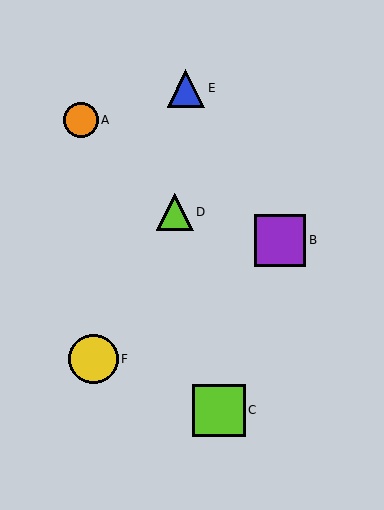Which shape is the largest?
The lime square (labeled C) is the largest.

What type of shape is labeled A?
Shape A is an orange circle.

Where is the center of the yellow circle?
The center of the yellow circle is at (93, 359).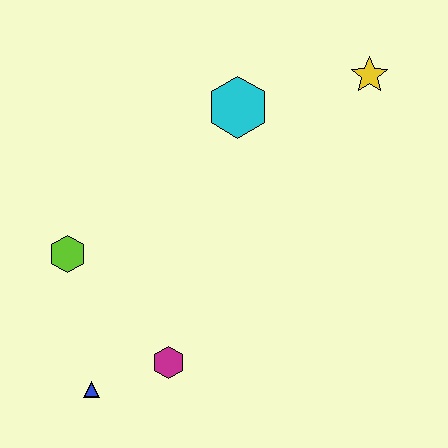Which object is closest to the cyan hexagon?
The yellow star is closest to the cyan hexagon.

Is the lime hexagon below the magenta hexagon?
No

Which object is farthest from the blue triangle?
The yellow star is farthest from the blue triangle.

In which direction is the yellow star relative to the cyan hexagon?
The yellow star is to the right of the cyan hexagon.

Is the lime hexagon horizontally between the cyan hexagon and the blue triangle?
No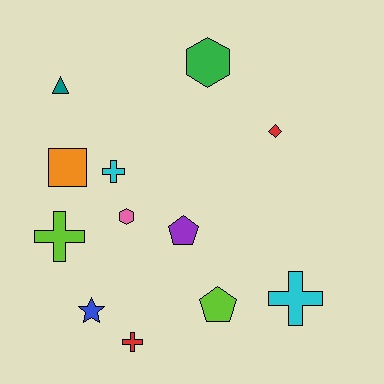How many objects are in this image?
There are 12 objects.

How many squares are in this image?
There is 1 square.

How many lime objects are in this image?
There are 2 lime objects.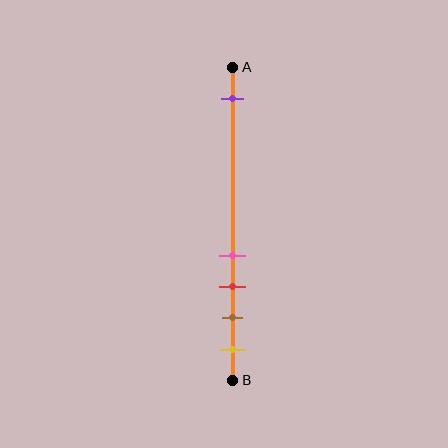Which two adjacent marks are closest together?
The pink and red marks are the closest adjacent pair.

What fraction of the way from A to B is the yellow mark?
The yellow mark is approximately 90% (0.9) of the way from A to B.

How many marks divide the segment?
There are 5 marks dividing the segment.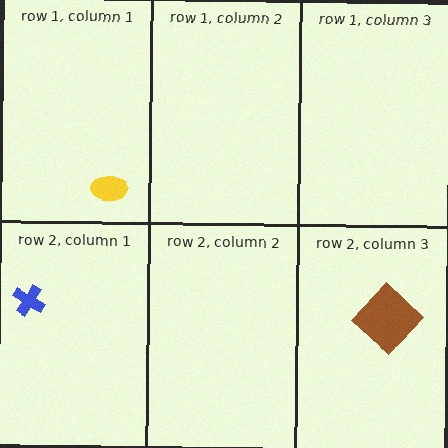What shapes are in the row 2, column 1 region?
The blue cross.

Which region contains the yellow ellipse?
The row 1, column 1 region.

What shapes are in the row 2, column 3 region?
The brown diamond.